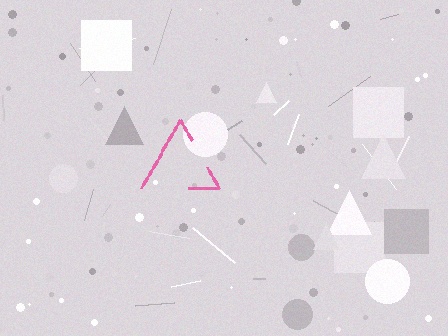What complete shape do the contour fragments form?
The contour fragments form a triangle.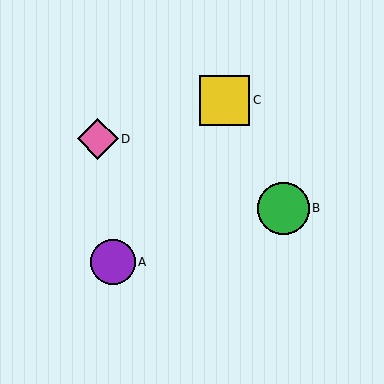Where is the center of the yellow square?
The center of the yellow square is at (225, 100).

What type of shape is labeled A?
Shape A is a purple circle.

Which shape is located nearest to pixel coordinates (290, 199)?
The green circle (labeled B) at (283, 208) is nearest to that location.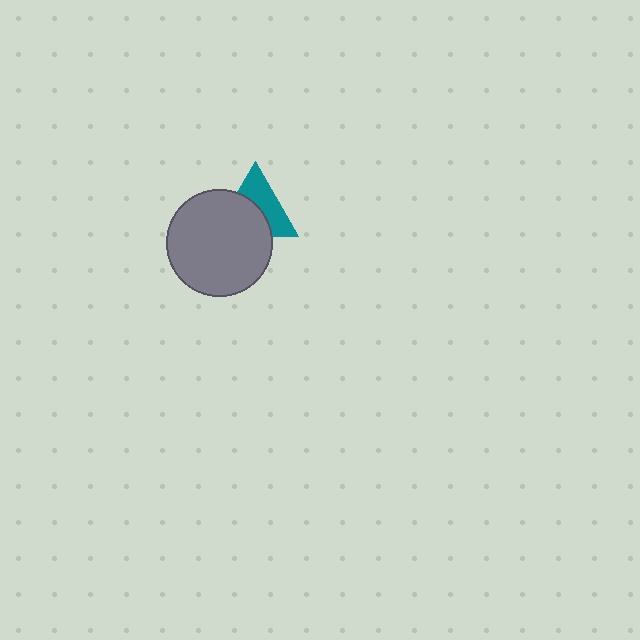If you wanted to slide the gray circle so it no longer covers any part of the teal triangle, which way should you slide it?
Slide it toward the lower-left — that is the most direct way to separate the two shapes.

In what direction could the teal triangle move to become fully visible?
The teal triangle could move toward the upper-right. That would shift it out from behind the gray circle entirely.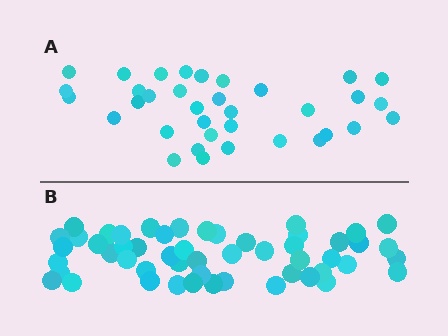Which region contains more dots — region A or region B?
Region B (the bottom region) has more dots.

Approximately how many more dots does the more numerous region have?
Region B has approximately 15 more dots than region A.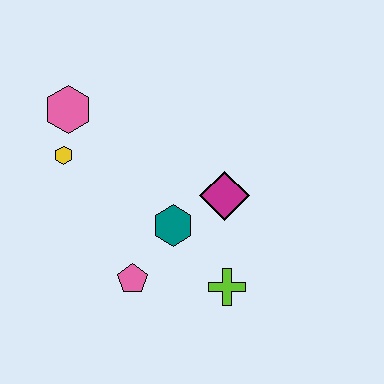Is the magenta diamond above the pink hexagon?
No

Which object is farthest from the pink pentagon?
The pink hexagon is farthest from the pink pentagon.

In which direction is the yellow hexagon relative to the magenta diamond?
The yellow hexagon is to the left of the magenta diamond.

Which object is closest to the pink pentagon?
The teal hexagon is closest to the pink pentagon.